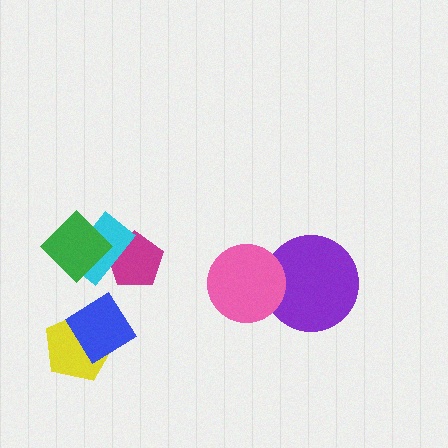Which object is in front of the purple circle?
The pink circle is in front of the purple circle.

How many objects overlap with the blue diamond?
1 object overlaps with the blue diamond.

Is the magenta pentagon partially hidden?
Yes, it is partially covered by another shape.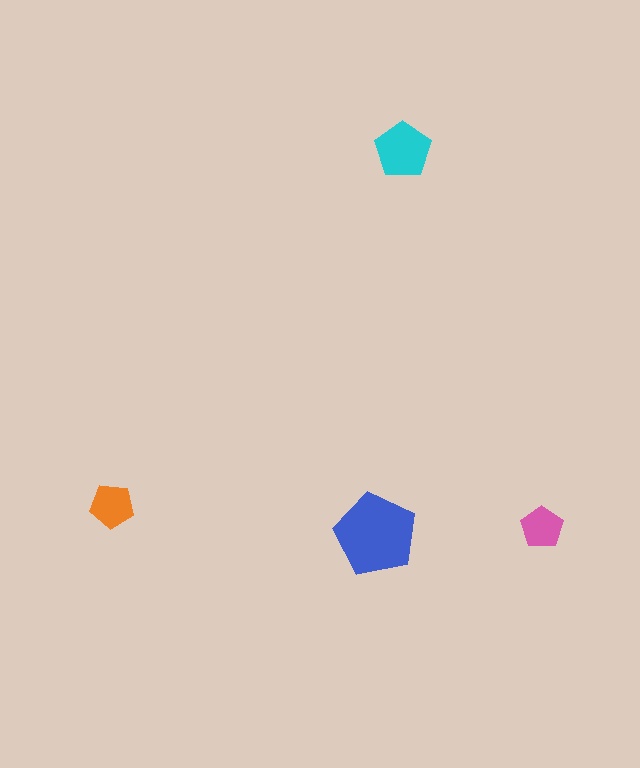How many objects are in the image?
There are 4 objects in the image.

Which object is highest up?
The cyan pentagon is topmost.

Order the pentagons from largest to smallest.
the blue one, the cyan one, the orange one, the pink one.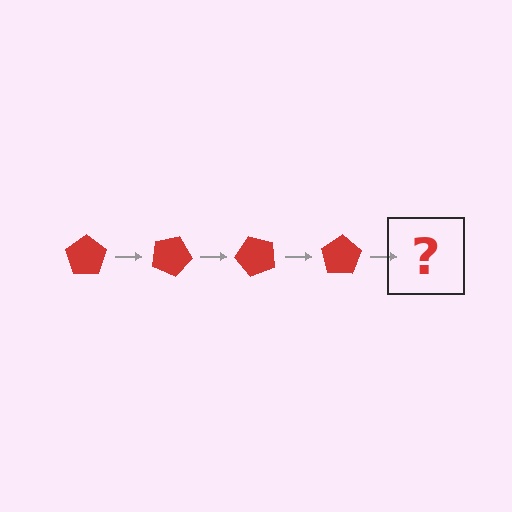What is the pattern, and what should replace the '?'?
The pattern is that the pentagon rotates 25 degrees each step. The '?' should be a red pentagon rotated 100 degrees.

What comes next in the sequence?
The next element should be a red pentagon rotated 100 degrees.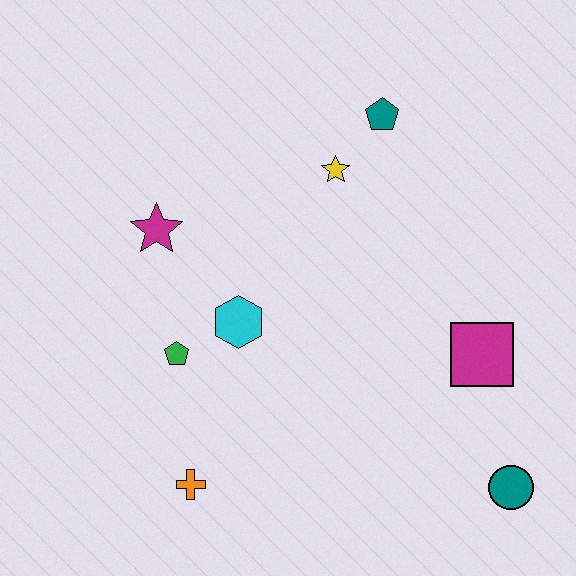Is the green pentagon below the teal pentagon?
Yes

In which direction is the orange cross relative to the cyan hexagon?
The orange cross is below the cyan hexagon.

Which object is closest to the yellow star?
The teal pentagon is closest to the yellow star.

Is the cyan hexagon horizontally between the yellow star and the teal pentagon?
No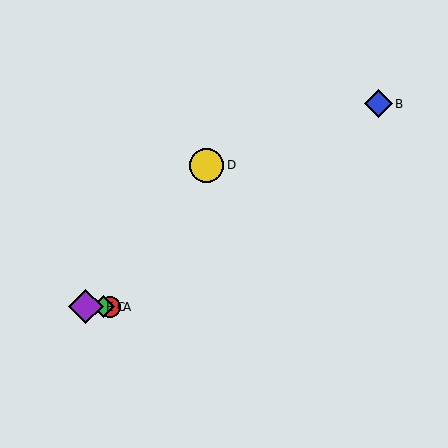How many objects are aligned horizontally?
3 objects (A, C, E) are aligned horizontally.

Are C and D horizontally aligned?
No, C is at y≈307 and D is at y≈165.